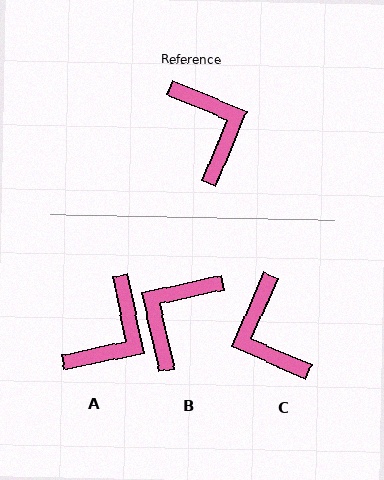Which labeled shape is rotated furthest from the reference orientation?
C, about 179 degrees away.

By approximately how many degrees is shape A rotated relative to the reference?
Approximately 56 degrees clockwise.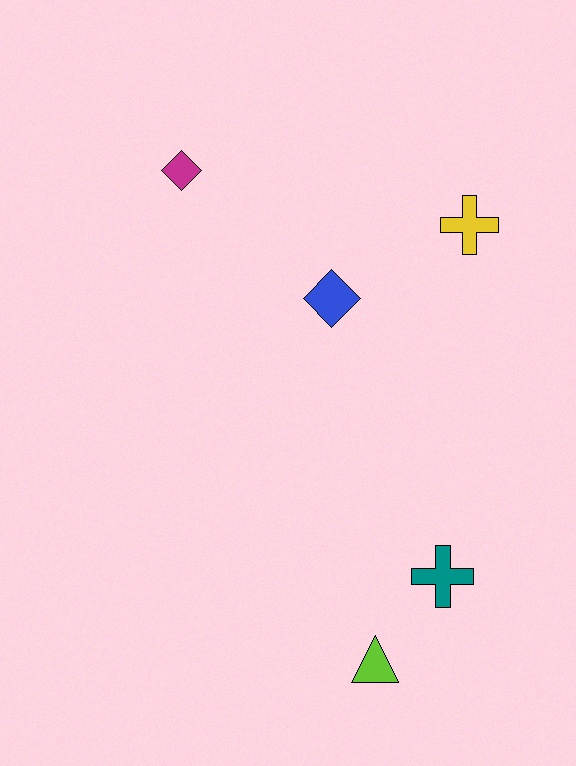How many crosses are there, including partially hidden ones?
There are 2 crosses.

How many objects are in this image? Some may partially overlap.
There are 5 objects.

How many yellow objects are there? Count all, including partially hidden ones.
There is 1 yellow object.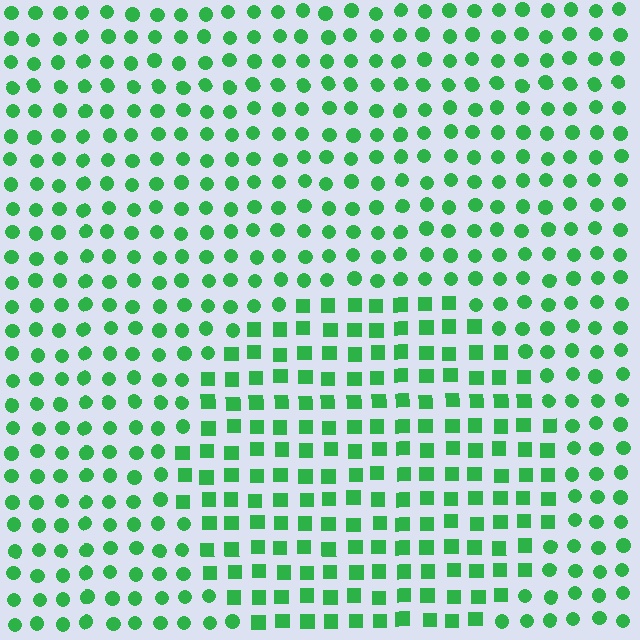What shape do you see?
I see a circle.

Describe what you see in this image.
The image is filled with small green elements arranged in a uniform grid. A circle-shaped region contains squares, while the surrounding area contains circles. The boundary is defined purely by the change in element shape.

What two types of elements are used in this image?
The image uses squares inside the circle region and circles outside it.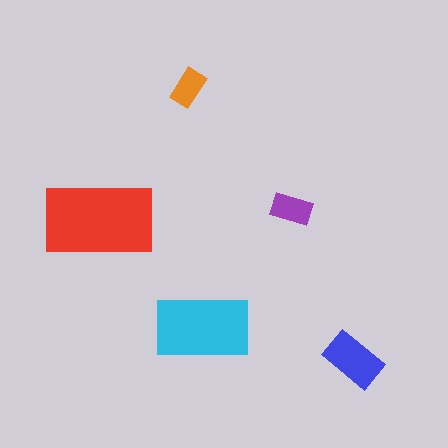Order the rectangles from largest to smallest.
the red one, the cyan one, the blue one, the purple one, the orange one.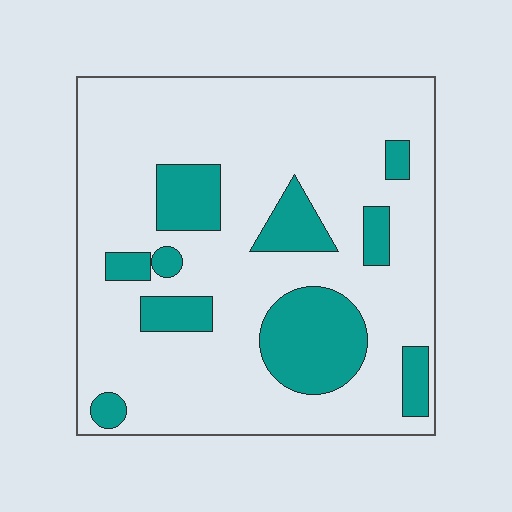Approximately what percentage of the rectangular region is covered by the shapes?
Approximately 20%.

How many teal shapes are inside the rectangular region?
10.